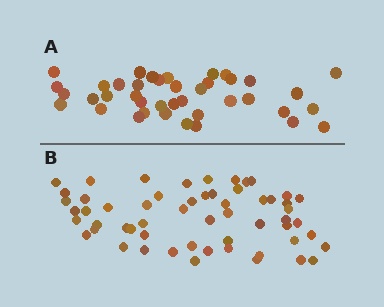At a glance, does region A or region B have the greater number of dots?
Region B (the bottom region) has more dots.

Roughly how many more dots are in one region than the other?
Region B has approximately 15 more dots than region A.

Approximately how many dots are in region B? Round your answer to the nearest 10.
About 60 dots. (The exact count is 57, which rounds to 60.)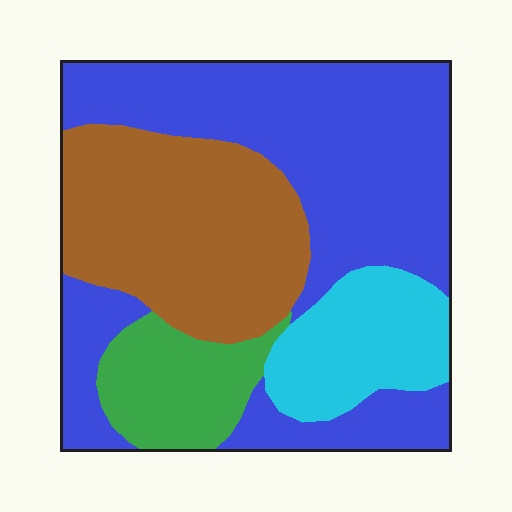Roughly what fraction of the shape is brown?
Brown covers about 30% of the shape.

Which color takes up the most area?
Blue, at roughly 45%.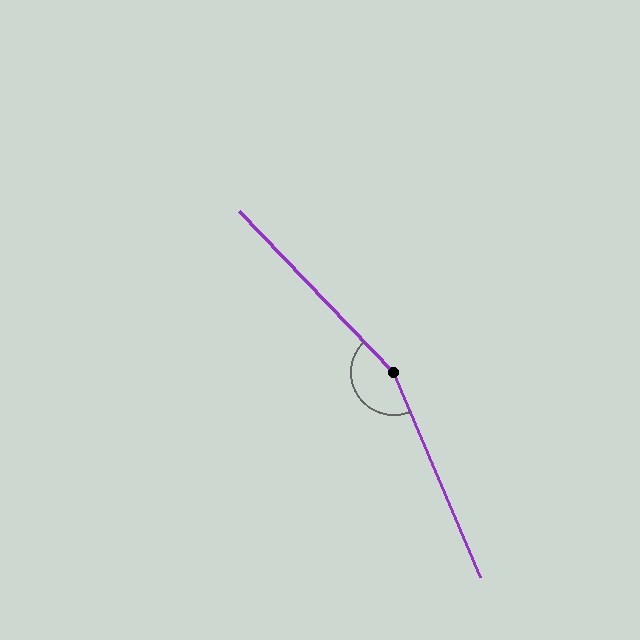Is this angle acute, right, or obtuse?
It is obtuse.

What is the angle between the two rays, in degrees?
Approximately 159 degrees.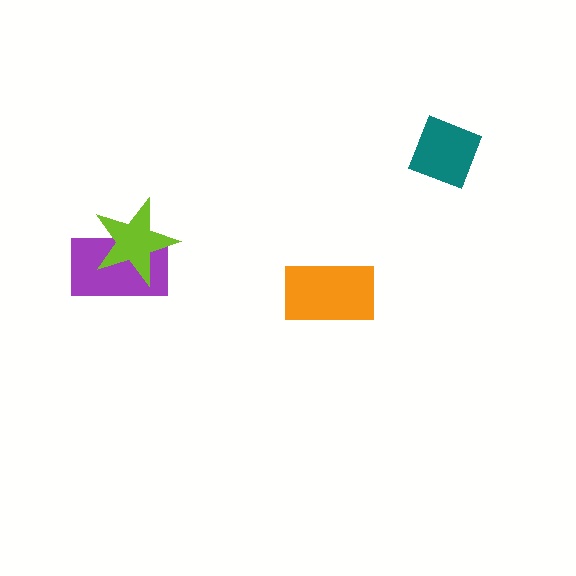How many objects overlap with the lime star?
1 object overlaps with the lime star.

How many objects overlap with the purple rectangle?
1 object overlaps with the purple rectangle.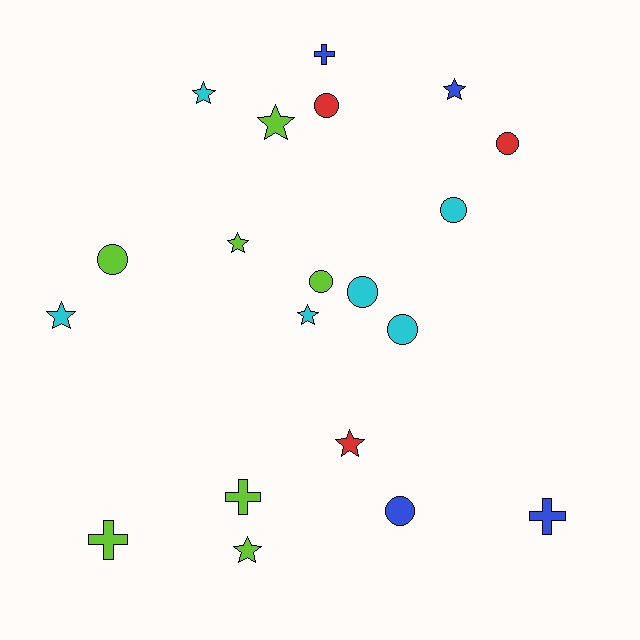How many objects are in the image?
There are 20 objects.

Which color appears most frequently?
Lime, with 7 objects.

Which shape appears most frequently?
Circle, with 8 objects.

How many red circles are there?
There are 2 red circles.